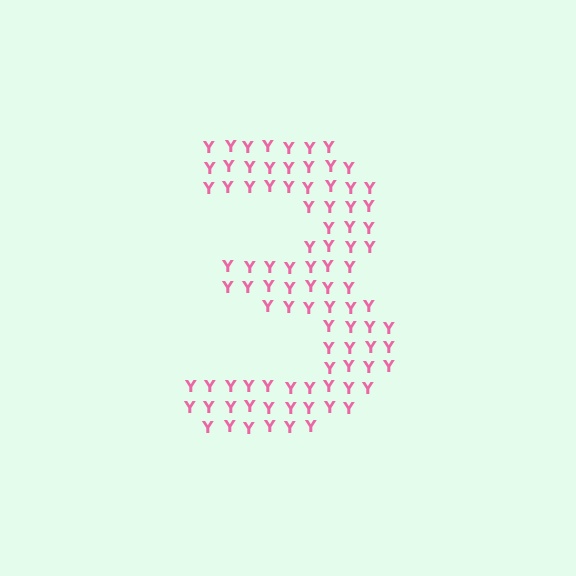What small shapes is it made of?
It is made of small letter Y's.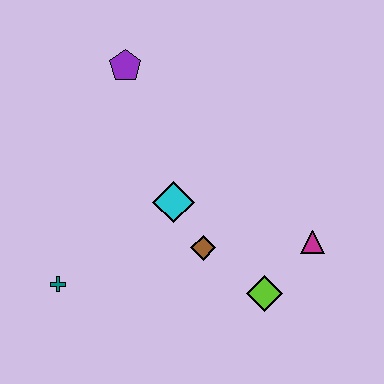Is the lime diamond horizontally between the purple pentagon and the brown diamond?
No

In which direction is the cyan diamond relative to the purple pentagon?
The cyan diamond is below the purple pentagon.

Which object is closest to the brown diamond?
The cyan diamond is closest to the brown diamond.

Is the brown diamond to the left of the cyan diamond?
No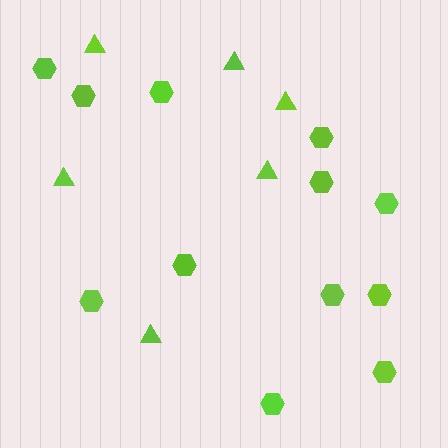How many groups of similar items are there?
There are 2 groups: one group of triangles (6) and one group of hexagons (12).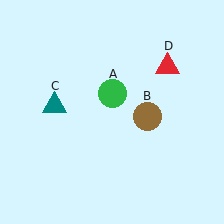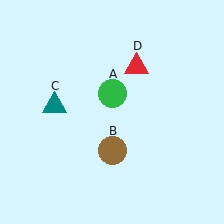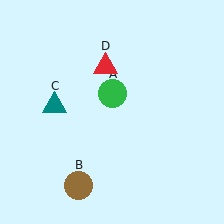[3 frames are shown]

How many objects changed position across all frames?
2 objects changed position: brown circle (object B), red triangle (object D).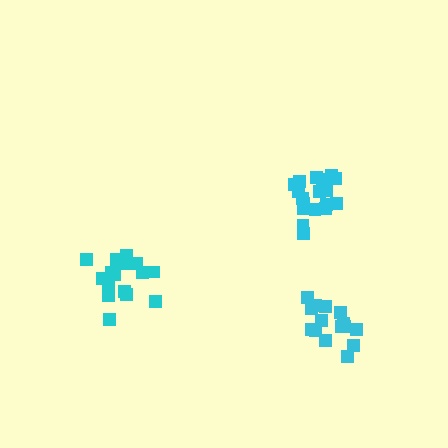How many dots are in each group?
Group 1: 15 dots, Group 2: 16 dots, Group 3: 18 dots (49 total).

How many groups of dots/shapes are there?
There are 3 groups.